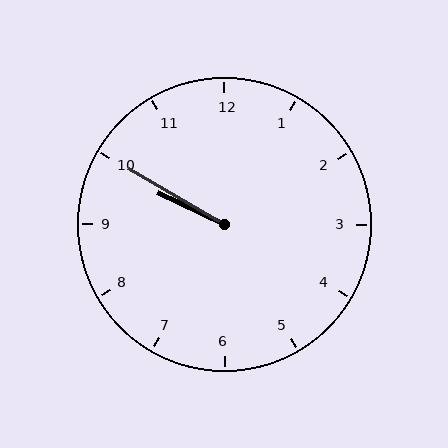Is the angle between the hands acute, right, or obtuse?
It is acute.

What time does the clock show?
9:50.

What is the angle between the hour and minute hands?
Approximately 5 degrees.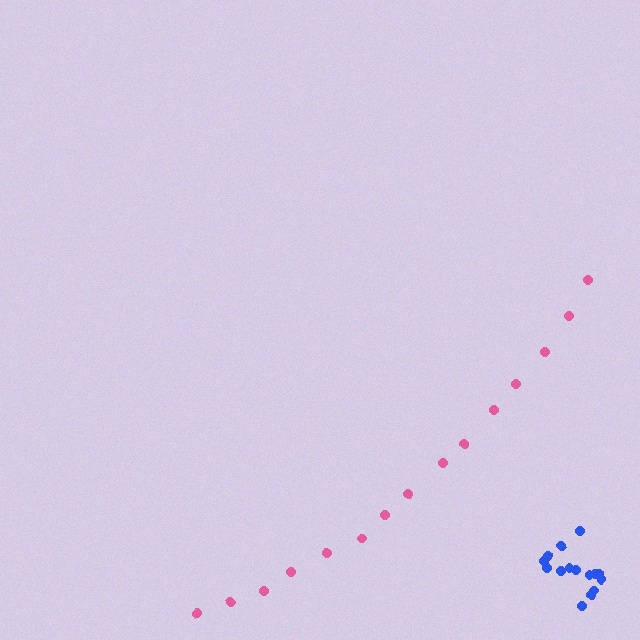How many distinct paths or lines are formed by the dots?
There are 2 distinct paths.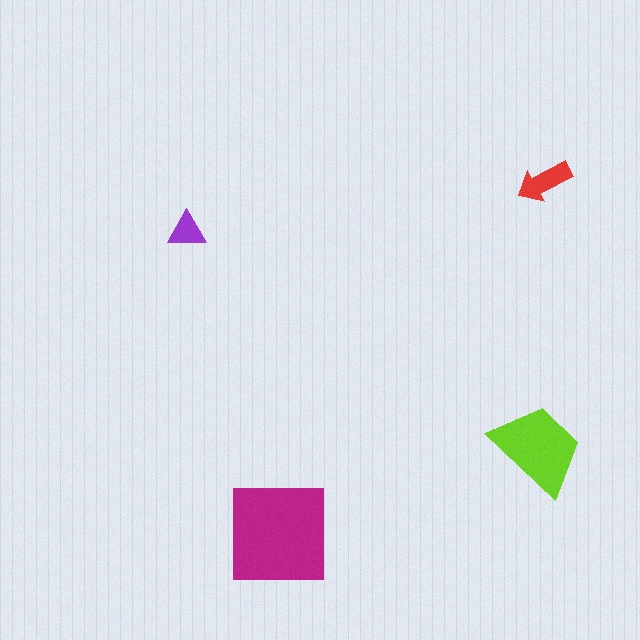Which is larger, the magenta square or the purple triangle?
The magenta square.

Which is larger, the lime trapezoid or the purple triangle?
The lime trapezoid.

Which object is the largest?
The magenta square.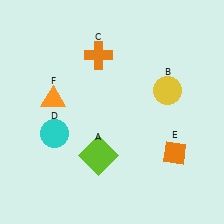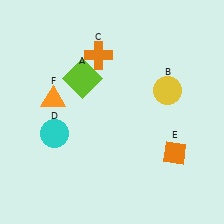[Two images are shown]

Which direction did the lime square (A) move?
The lime square (A) moved up.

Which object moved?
The lime square (A) moved up.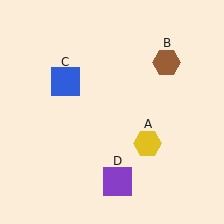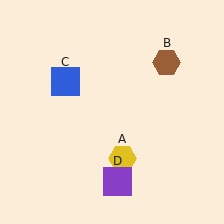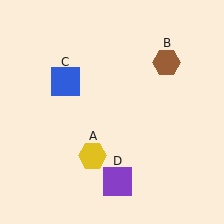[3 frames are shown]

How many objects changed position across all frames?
1 object changed position: yellow hexagon (object A).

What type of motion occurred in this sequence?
The yellow hexagon (object A) rotated clockwise around the center of the scene.